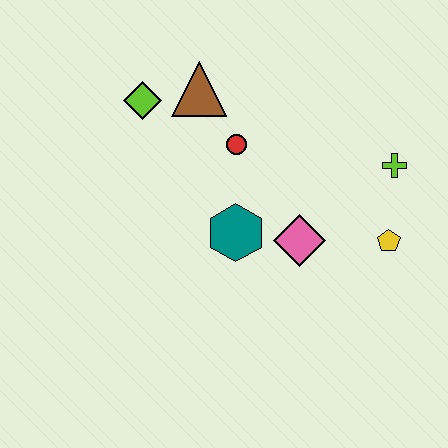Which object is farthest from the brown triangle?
The yellow pentagon is farthest from the brown triangle.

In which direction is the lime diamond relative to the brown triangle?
The lime diamond is to the left of the brown triangle.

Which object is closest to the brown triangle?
The lime diamond is closest to the brown triangle.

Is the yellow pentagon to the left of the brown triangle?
No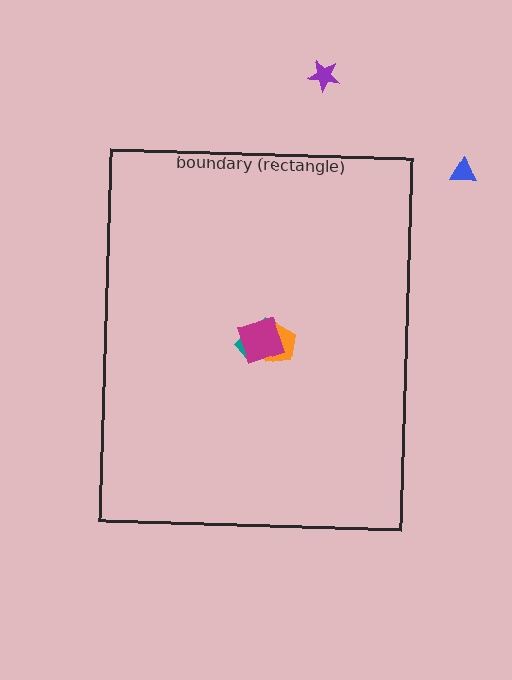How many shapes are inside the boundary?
3 inside, 2 outside.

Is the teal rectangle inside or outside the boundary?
Inside.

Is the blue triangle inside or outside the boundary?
Outside.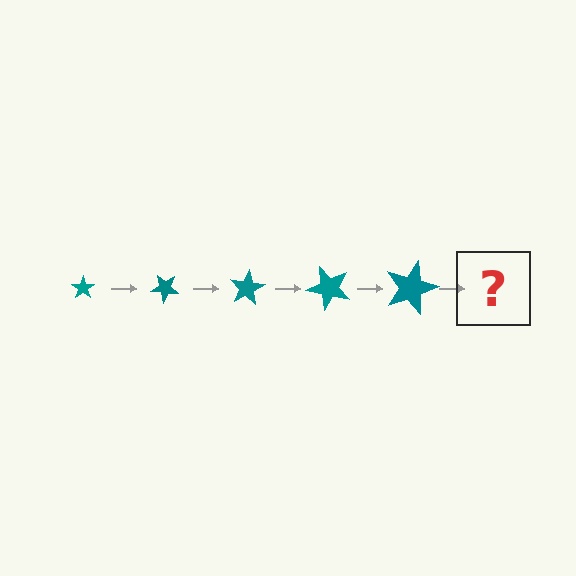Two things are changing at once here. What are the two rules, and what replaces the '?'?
The two rules are that the star grows larger each step and it rotates 40 degrees each step. The '?' should be a star, larger than the previous one and rotated 200 degrees from the start.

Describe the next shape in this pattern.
It should be a star, larger than the previous one and rotated 200 degrees from the start.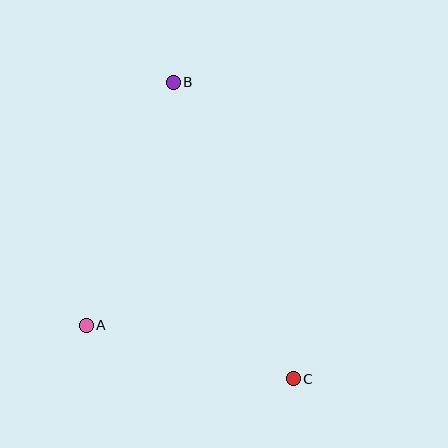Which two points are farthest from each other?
Points B and C are farthest from each other.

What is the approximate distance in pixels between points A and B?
The distance between A and B is approximately 258 pixels.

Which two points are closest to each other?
Points A and C are closest to each other.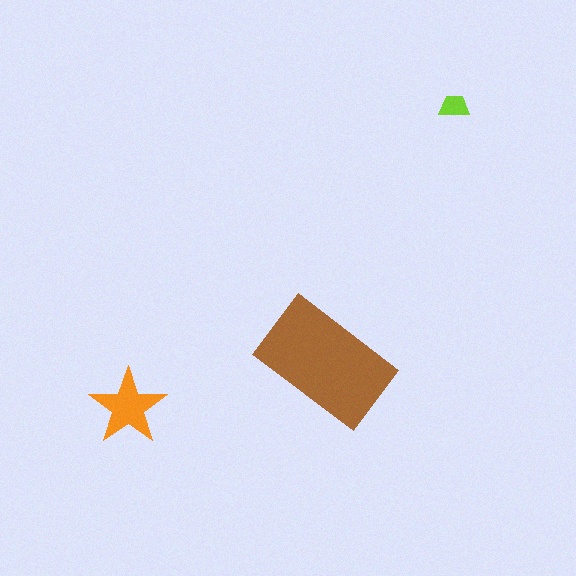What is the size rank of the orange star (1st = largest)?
2nd.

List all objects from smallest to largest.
The lime trapezoid, the orange star, the brown rectangle.